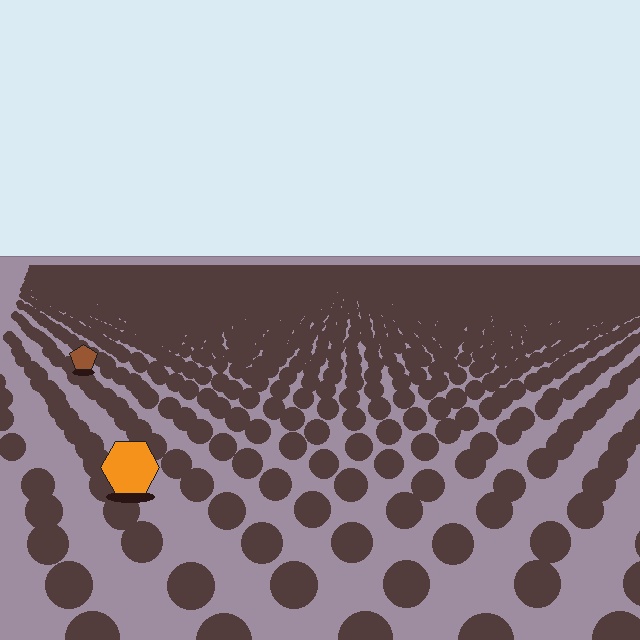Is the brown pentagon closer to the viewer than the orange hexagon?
No. The orange hexagon is closer — you can tell from the texture gradient: the ground texture is coarser near it.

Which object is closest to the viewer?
The orange hexagon is closest. The texture marks near it are larger and more spread out.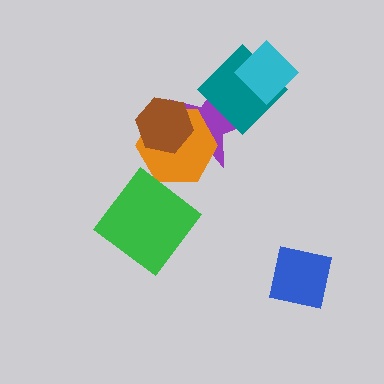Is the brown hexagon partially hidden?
No, no other shape covers it.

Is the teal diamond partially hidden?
Yes, it is partially covered by another shape.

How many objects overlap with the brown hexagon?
2 objects overlap with the brown hexagon.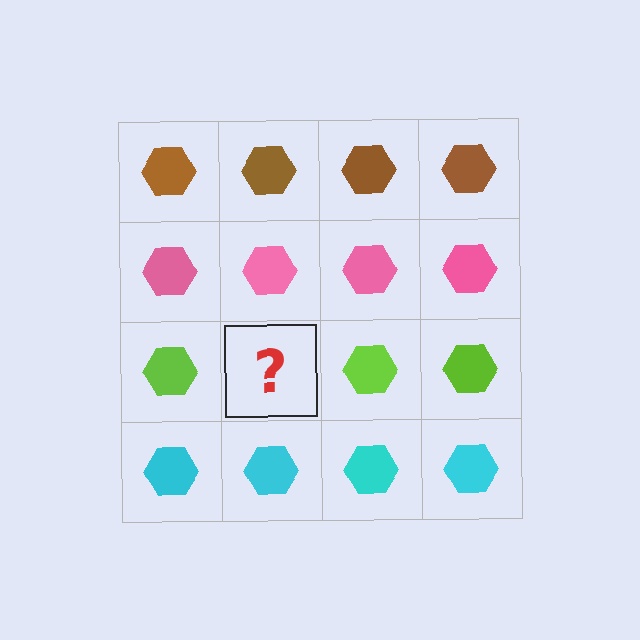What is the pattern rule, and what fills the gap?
The rule is that each row has a consistent color. The gap should be filled with a lime hexagon.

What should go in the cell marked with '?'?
The missing cell should contain a lime hexagon.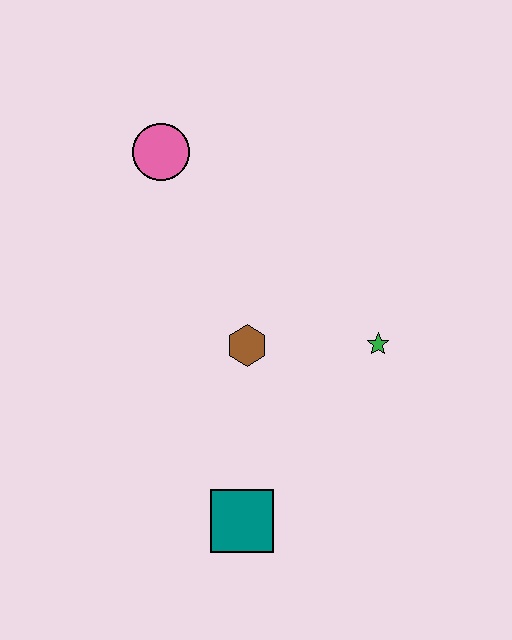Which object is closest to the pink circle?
The brown hexagon is closest to the pink circle.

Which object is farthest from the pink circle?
The teal square is farthest from the pink circle.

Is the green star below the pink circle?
Yes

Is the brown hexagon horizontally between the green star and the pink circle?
Yes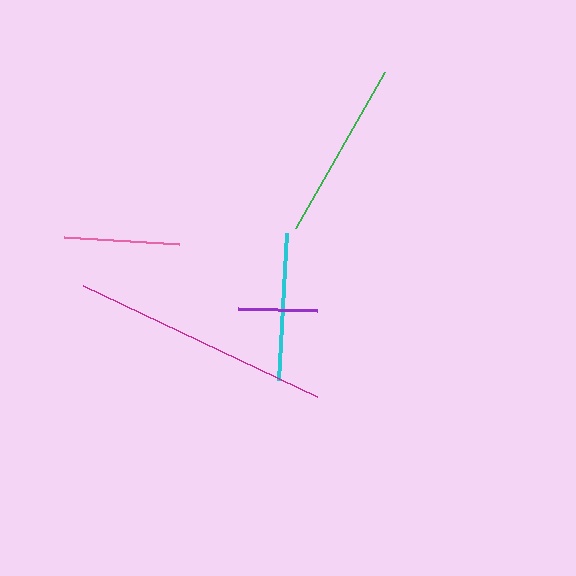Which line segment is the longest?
The magenta line is the longest at approximately 259 pixels.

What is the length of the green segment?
The green segment is approximately 180 pixels long.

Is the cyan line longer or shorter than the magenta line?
The magenta line is longer than the cyan line.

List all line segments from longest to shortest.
From longest to shortest: magenta, green, cyan, pink, purple.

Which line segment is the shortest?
The purple line is the shortest at approximately 78 pixels.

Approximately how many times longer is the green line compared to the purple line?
The green line is approximately 2.3 times the length of the purple line.